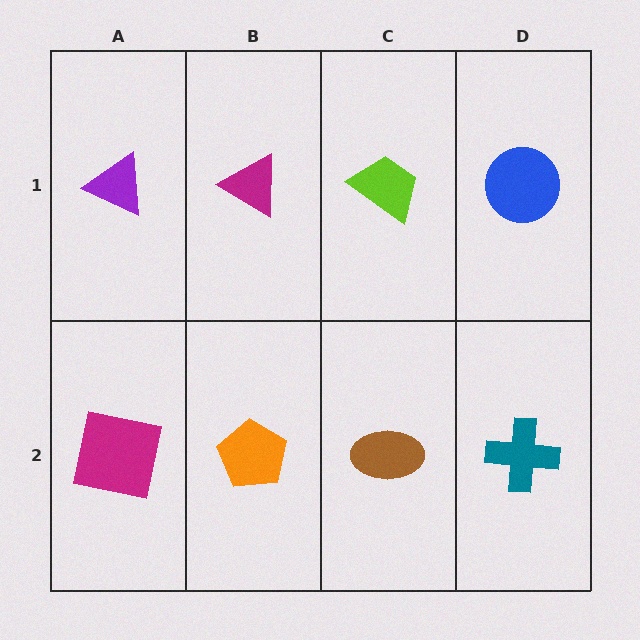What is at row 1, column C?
A lime trapezoid.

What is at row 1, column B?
A magenta triangle.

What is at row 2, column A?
A magenta square.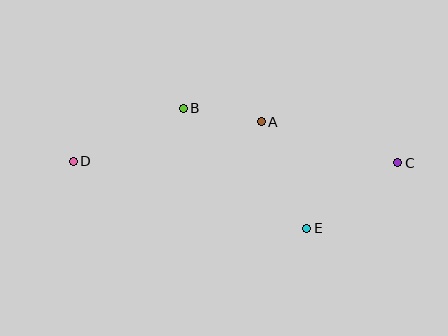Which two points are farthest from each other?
Points C and D are farthest from each other.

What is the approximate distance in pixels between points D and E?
The distance between D and E is approximately 243 pixels.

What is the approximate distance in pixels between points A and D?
The distance between A and D is approximately 192 pixels.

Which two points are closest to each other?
Points A and B are closest to each other.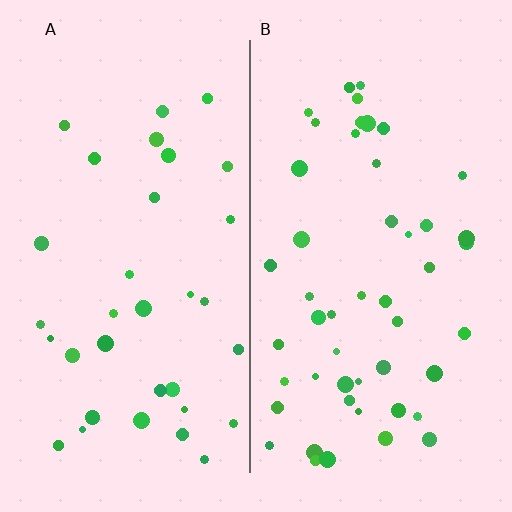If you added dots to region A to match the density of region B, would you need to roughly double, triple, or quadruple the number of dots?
Approximately double.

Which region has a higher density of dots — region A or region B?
B (the right).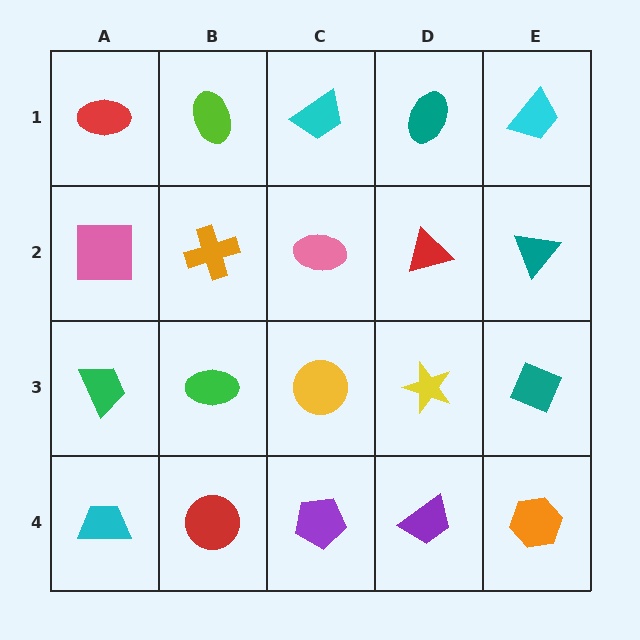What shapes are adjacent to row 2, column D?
A teal ellipse (row 1, column D), a yellow star (row 3, column D), a pink ellipse (row 2, column C), a teal triangle (row 2, column E).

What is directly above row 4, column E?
A teal diamond.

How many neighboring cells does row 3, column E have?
3.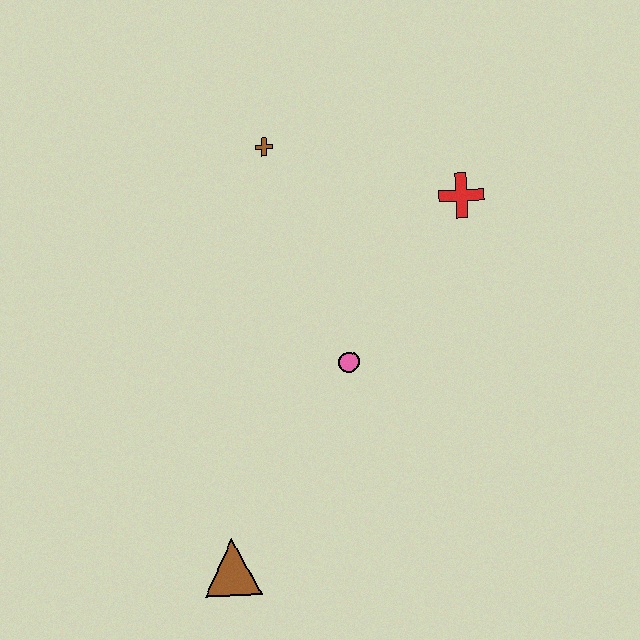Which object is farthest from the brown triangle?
The red cross is farthest from the brown triangle.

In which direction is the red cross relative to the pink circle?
The red cross is above the pink circle.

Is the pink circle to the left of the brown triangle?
No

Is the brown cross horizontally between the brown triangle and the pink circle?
Yes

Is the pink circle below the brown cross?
Yes